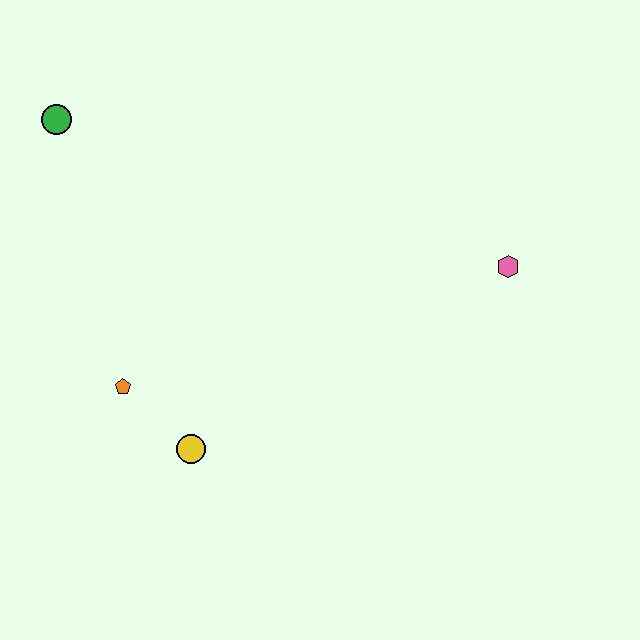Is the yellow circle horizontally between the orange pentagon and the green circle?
No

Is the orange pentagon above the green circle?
No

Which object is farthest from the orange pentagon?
The pink hexagon is farthest from the orange pentagon.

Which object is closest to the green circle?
The orange pentagon is closest to the green circle.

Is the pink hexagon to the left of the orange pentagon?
No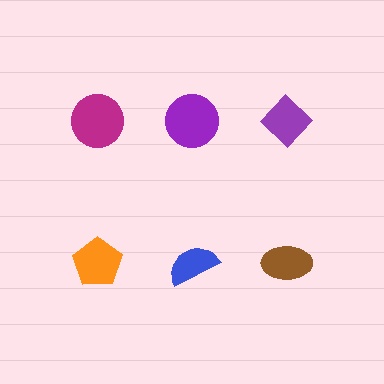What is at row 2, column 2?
A blue semicircle.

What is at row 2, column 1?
An orange pentagon.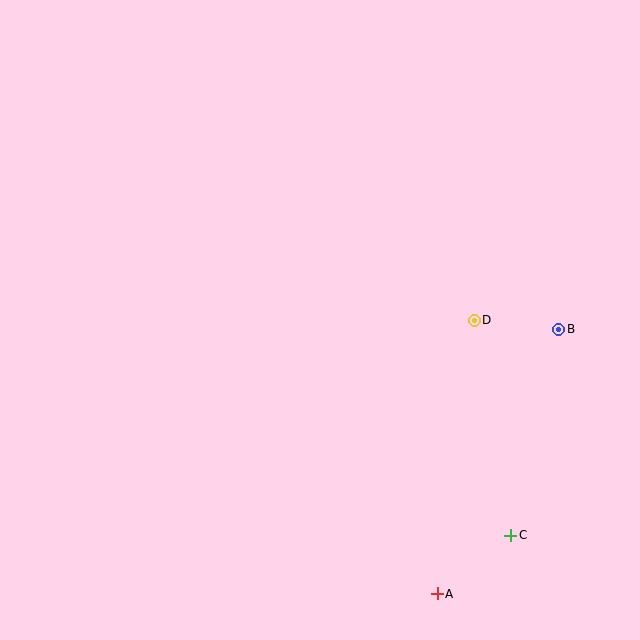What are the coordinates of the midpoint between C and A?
The midpoint between C and A is at (474, 565).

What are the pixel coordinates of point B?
Point B is at (559, 329).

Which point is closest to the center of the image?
Point D at (474, 320) is closest to the center.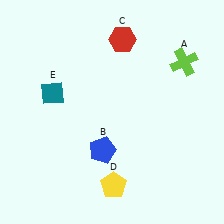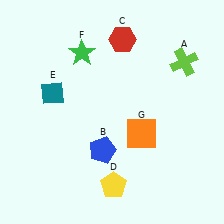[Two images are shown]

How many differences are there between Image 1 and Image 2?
There are 2 differences between the two images.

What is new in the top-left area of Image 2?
A green star (F) was added in the top-left area of Image 2.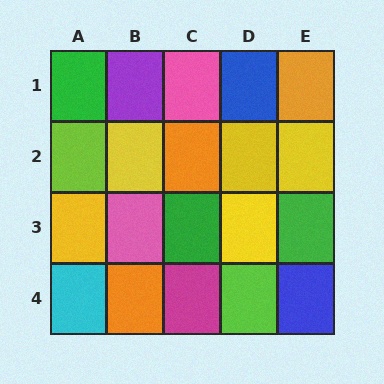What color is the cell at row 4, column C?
Magenta.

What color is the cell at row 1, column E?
Orange.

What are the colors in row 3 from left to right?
Yellow, pink, green, yellow, green.